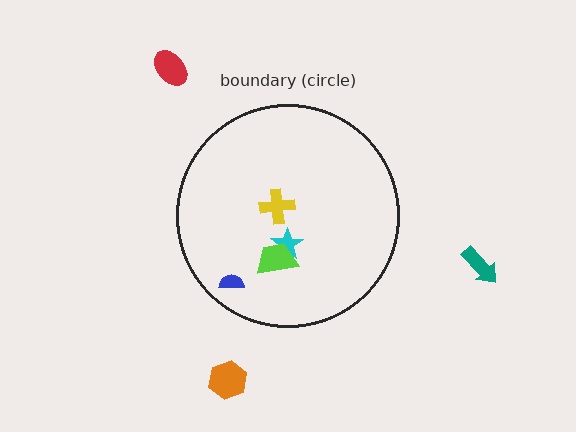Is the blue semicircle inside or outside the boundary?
Inside.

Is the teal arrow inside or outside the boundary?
Outside.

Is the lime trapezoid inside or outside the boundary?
Inside.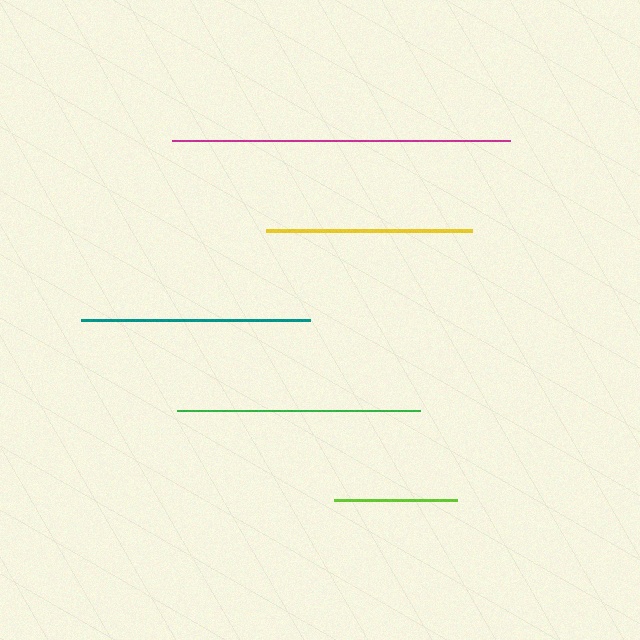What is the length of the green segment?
The green segment is approximately 242 pixels long.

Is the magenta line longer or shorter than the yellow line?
The magenta line is longer than the yellow line.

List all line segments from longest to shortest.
From longest to shortest: magenta, green, teal, yellow, lime.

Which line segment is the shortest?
The lime line is the shortest at approximately 123 pixels.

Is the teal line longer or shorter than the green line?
The green line is longer than the teal line.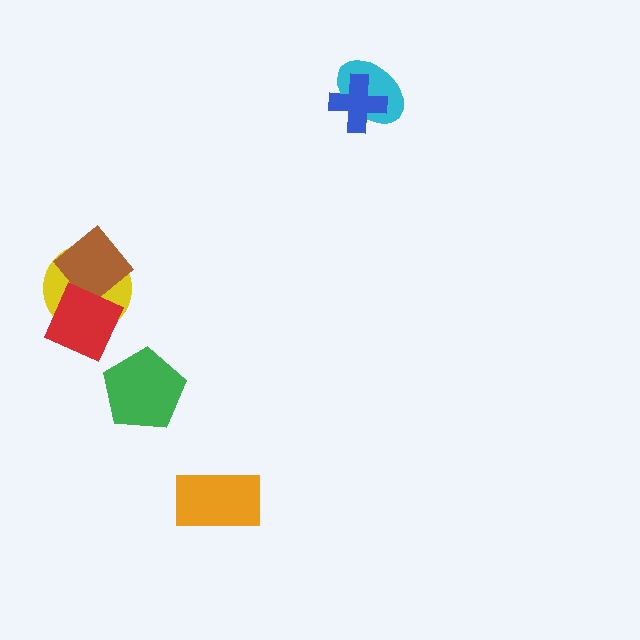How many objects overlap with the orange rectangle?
0 objects overlap with the orange rectangle.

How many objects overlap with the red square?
1 object overlaps with the red square.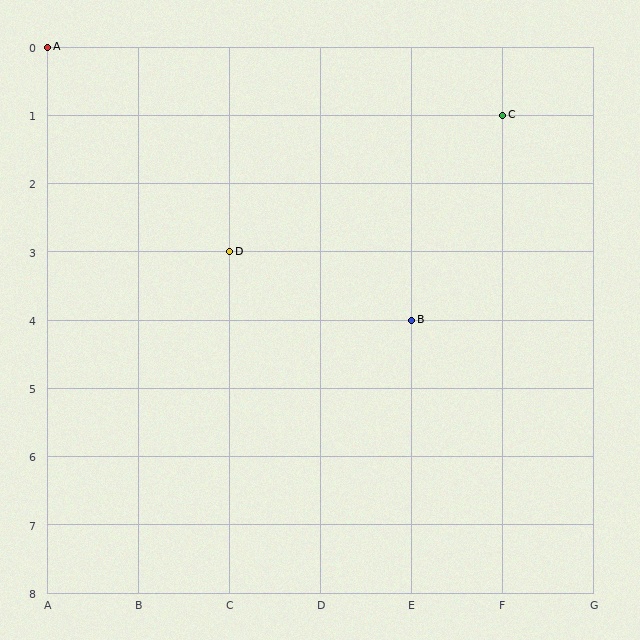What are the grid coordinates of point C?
Point C is at grid coordinates (F, 1).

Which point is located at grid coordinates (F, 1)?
Point C is at (F, 1).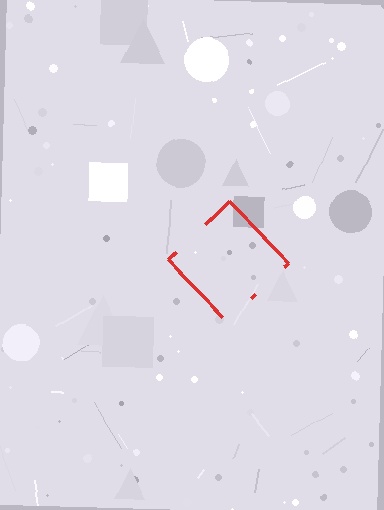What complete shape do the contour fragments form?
The contour fragments form a diamond.